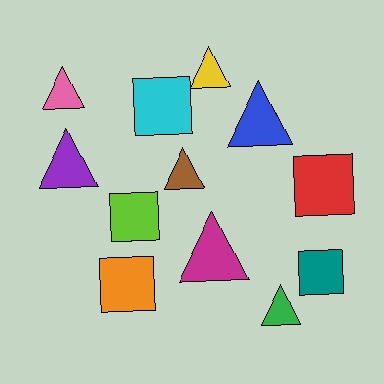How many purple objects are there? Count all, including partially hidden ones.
There is 1 purple object.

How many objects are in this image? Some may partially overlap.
There are 12 objects.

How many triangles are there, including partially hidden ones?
There are 7 triangles.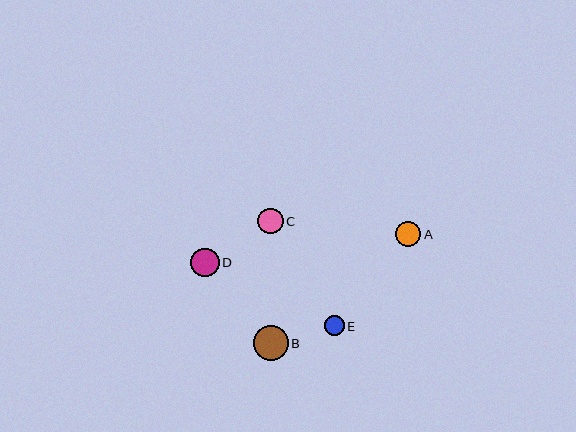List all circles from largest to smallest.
From largest to smallest: B, D, C, A, E.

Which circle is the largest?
Circle B is the largest with a size of approximately 35 pixels.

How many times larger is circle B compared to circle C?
Circle B is approximately 1.4 times the size of circle C.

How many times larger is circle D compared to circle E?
Circle D is approximately 1.4 times the size of circle E.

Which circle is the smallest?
Circle E is the smallest with a size of approximately 20 pixels.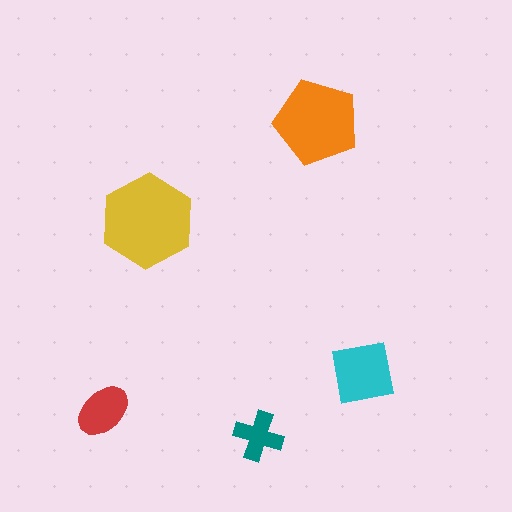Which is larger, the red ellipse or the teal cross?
The red ellipse.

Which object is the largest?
The yellow hexagon.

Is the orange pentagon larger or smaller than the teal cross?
Larger.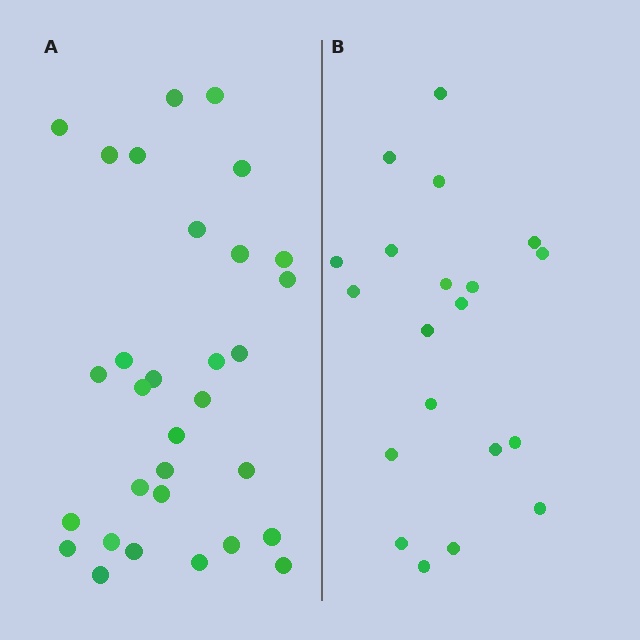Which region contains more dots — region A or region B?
Region A (the left region) has more dots.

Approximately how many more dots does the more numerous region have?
Region A has roughly 12 or so more dots than region B.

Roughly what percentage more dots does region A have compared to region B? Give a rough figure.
About 55% more.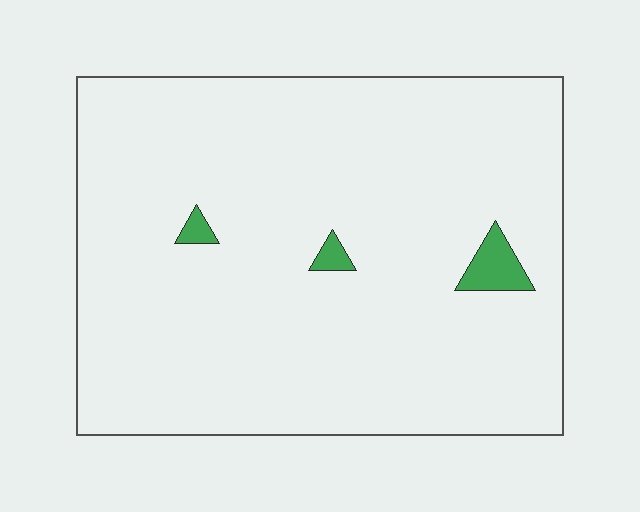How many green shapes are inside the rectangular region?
3.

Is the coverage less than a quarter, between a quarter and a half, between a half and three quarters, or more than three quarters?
Less than a quarter.